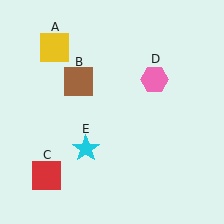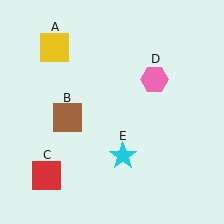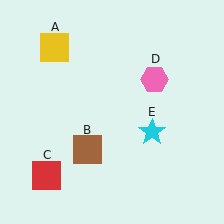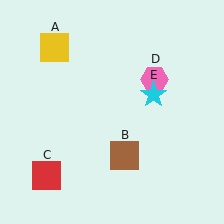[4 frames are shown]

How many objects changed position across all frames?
2 objects changed position: brown square (object B), cyan star (object E).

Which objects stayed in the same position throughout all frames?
Yellow square (object A) and red square (object C) and pink hexagon (object D) remained stationary.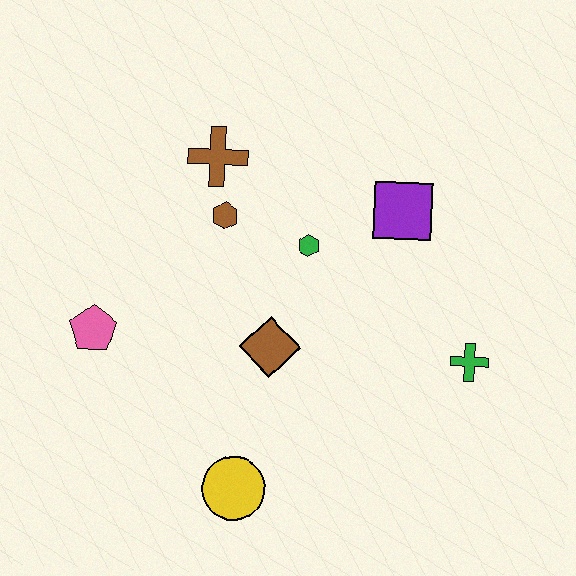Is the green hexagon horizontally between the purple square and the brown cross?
Yes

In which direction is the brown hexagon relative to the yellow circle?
The brown hexagon is above the yellow circle.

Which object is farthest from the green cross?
The pink pentagon is farthest from the green cross.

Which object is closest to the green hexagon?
The brown hexagon is closest to the green hexagon.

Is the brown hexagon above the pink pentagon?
Yes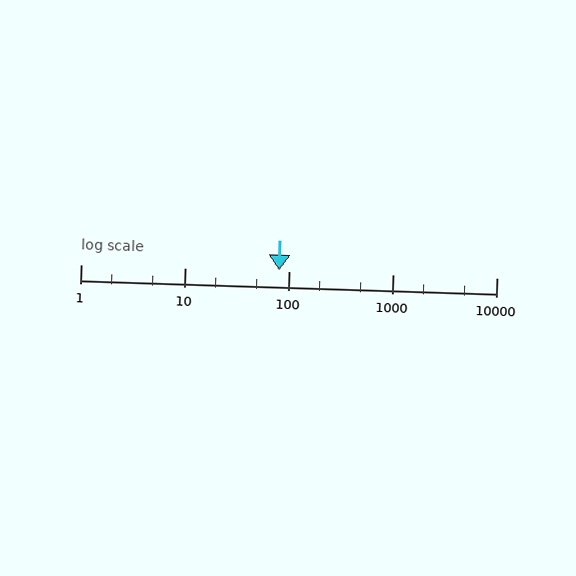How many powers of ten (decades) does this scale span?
The scale spans 4 decades, from 1 to 10000.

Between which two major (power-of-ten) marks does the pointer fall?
The pointer is between 10 and 100.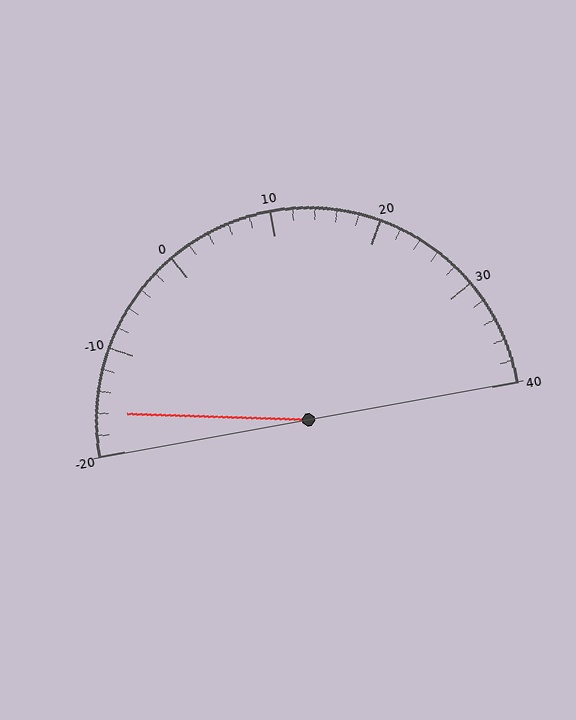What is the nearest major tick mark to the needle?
The nearest major tick mark is -20.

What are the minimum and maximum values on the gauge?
The gauge ranges from -20 to 40.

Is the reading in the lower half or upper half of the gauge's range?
The reading is in the lower half of the range (-20 to 40).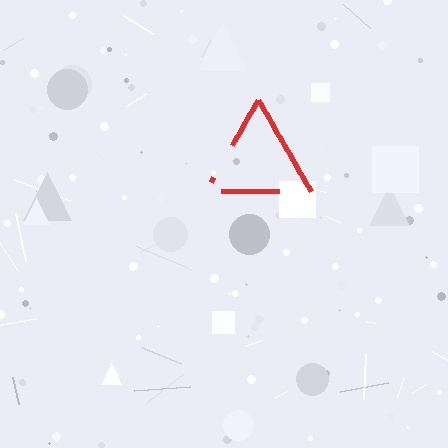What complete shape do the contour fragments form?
The contour fragments form a triangle.